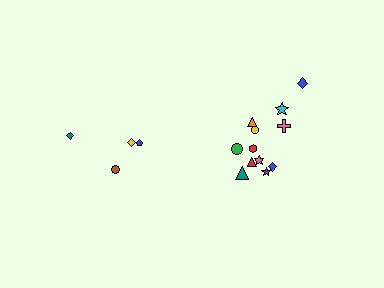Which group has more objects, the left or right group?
The right group.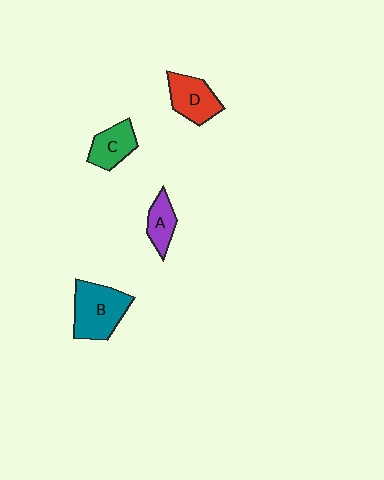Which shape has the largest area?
Shape B (teal).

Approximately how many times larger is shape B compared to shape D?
Approximately 1.4 times.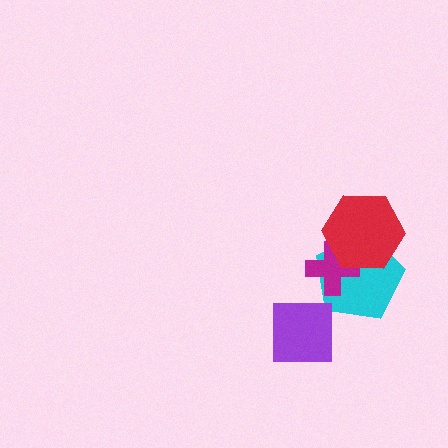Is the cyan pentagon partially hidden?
Yes, it is partially covered by another shape.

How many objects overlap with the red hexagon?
2 objects overlap with the red hexagon.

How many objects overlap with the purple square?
0 objects overlap with the purple square.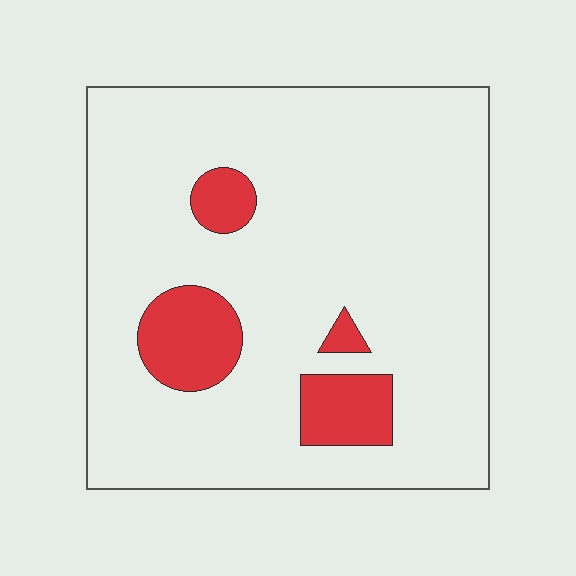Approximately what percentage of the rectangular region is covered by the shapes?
Approximately 15%.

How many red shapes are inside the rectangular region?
4.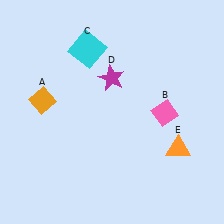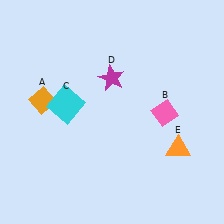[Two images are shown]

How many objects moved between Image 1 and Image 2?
1 object moved between the two images.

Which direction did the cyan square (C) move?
The cyan square (C) moved down.